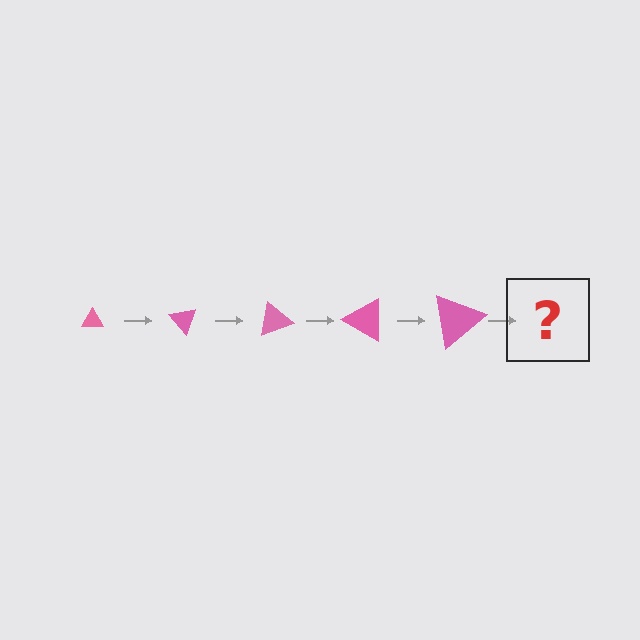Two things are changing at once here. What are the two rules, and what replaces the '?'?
The two rules are that the triangle grows larger each step and it rotates 50 degrees each step. The '?' should be a triangle, larger than the previous one and rotated 250 degrees from the start.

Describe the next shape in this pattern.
It should be a triangle, larger than the previous one and rotated 250 degrees from the start.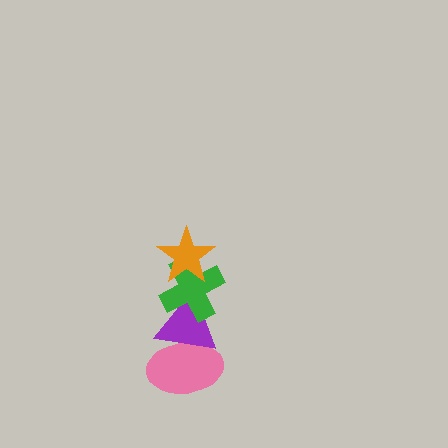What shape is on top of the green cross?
The orange star is on top of the green cross.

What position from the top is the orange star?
The orange star is 1st from the top.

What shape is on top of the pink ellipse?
The purple triangle is on top of the pink ellipse.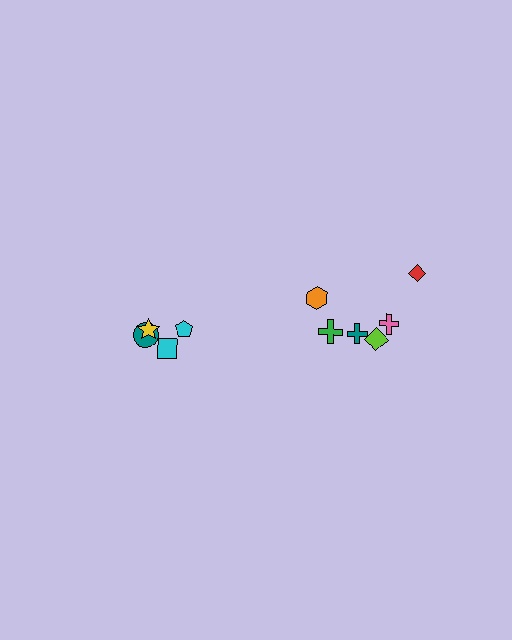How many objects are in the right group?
There are 6 objects.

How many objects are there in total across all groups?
There are 10 objects.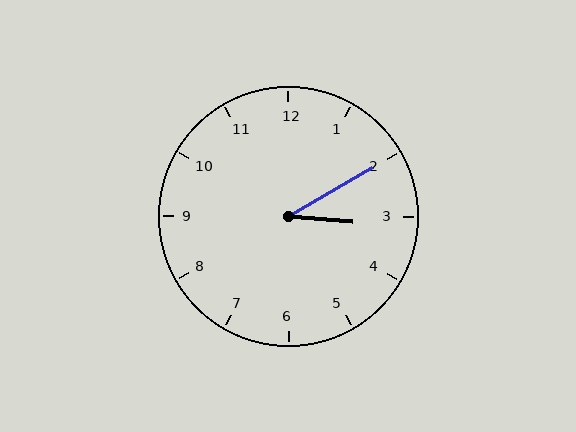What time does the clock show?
3:10.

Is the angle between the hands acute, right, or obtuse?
It is acute.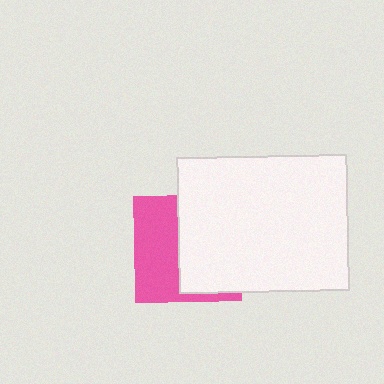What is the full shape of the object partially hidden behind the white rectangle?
The partially hidden object is a pink square.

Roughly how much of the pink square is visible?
About half of it is visible (roughly 46%).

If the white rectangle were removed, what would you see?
You would see the complete pink square.